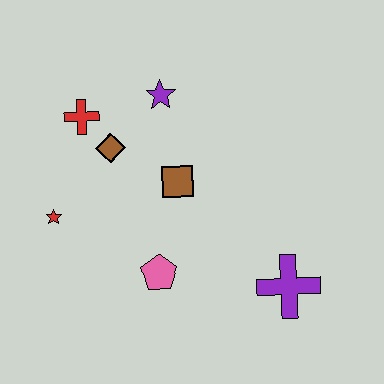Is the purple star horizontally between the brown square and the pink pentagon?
Yes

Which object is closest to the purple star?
The brown diamond is closest to the purple star.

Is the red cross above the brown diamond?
Yes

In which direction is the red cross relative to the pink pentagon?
The red cross is above the pink pentagon.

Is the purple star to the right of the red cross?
Yes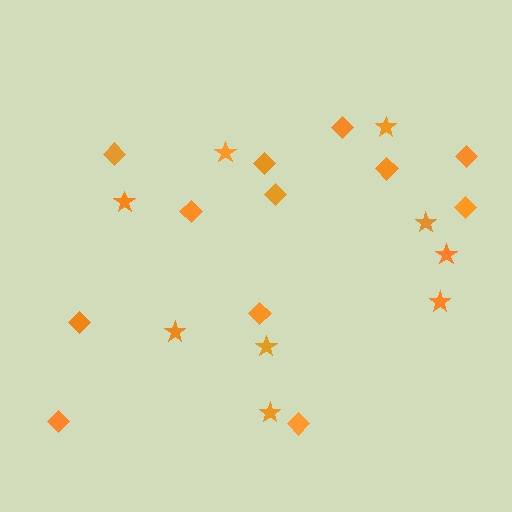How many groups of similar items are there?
There are 2 groups: one group of stars (9) and one group of diamonds (12).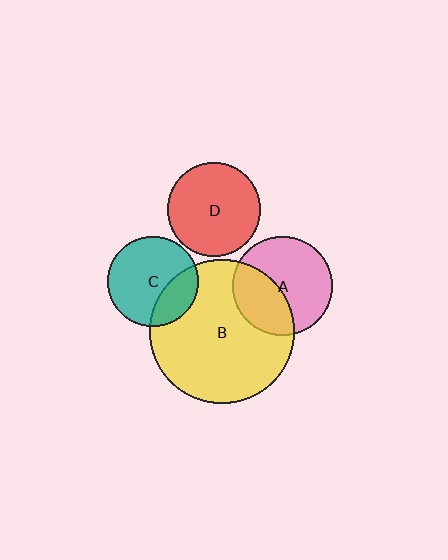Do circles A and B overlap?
Yes.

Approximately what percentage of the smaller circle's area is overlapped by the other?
Approximately 40%.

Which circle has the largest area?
Circle B (yellow).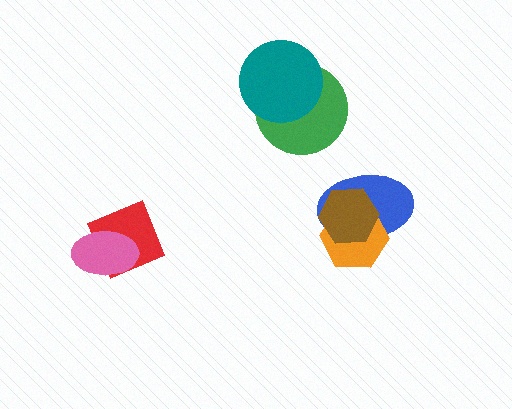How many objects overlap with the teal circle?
1 object overlaps with the teal circle.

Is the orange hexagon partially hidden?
Yes, it is partially covered by another shape.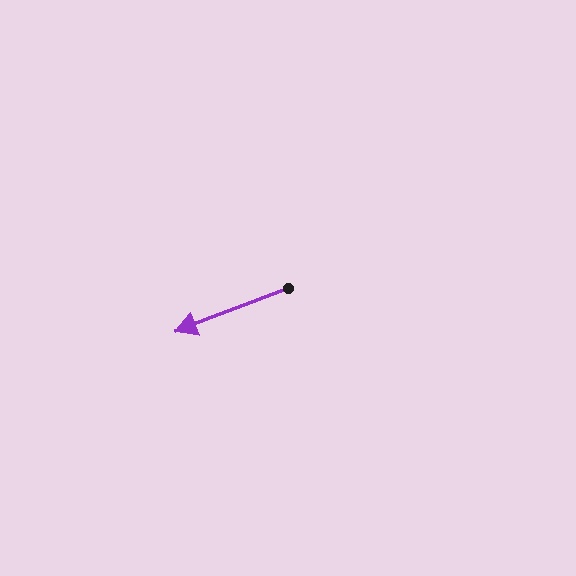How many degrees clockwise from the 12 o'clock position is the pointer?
Approximately 249 degrees.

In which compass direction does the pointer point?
West.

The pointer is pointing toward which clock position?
Roughly 8 o'clock.